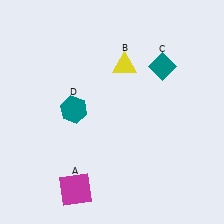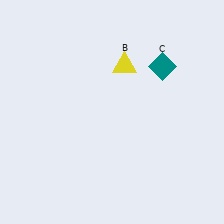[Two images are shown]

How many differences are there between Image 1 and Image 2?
There are 2 differences between the two images.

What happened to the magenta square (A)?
The magenta square (A) was removed in Image 2. It was in the bottom-left area of Image 1.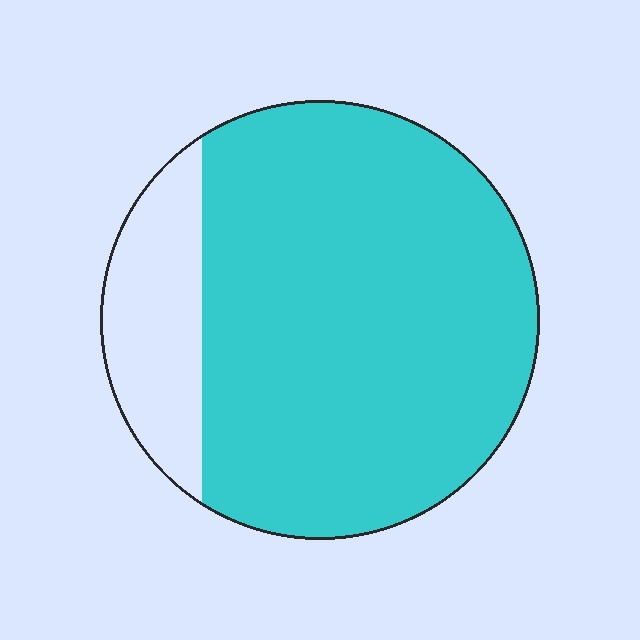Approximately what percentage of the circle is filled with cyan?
Approximately 80%.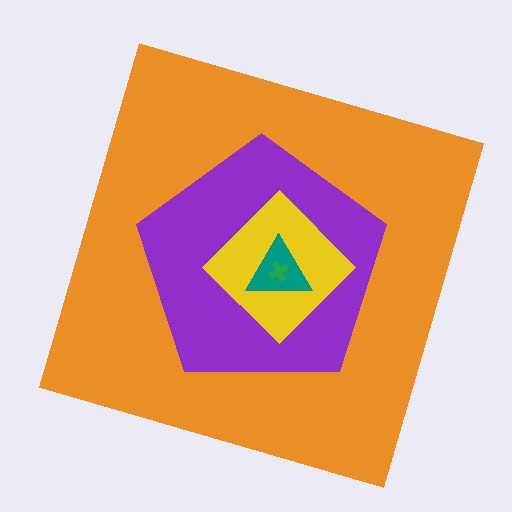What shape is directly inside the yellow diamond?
The teal triangle.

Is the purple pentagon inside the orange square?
Yes.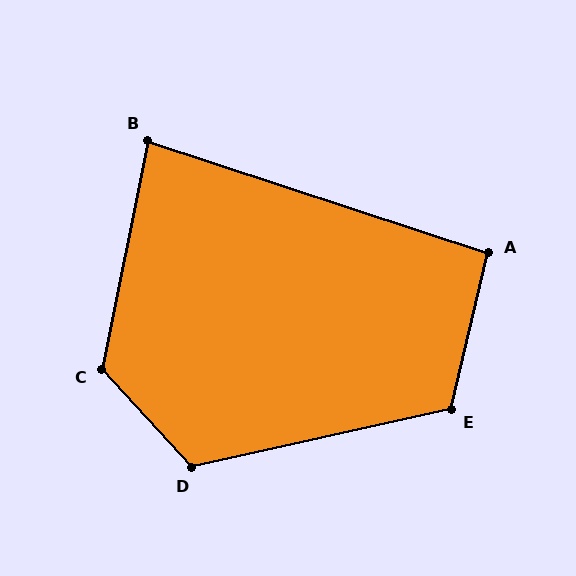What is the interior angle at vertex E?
Approximately 116 degrees (obtuse).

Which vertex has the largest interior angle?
C, at approximately 126 degrees.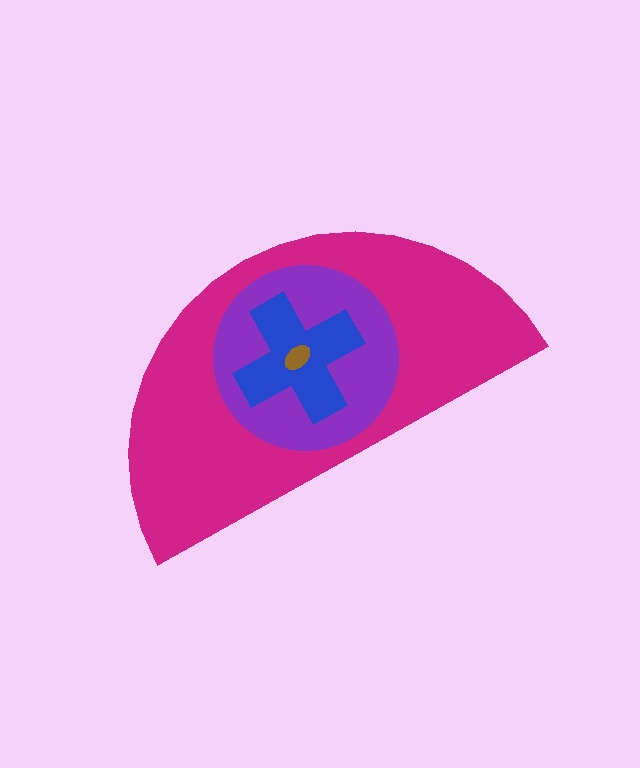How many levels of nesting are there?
4.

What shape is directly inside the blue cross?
The brown ellipse.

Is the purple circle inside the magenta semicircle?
Yes.